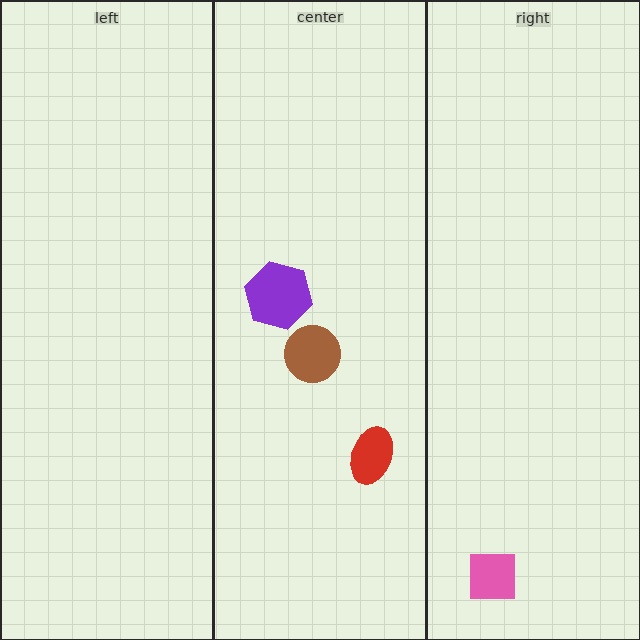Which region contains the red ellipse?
The center region.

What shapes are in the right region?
The pink square.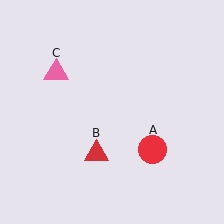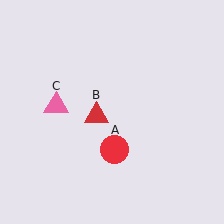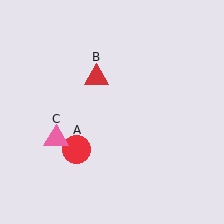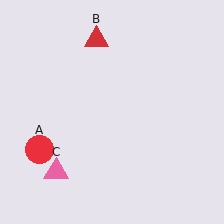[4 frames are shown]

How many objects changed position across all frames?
3 objects changed position: red circle (object A), red triangle (object B), pink triangle (object C).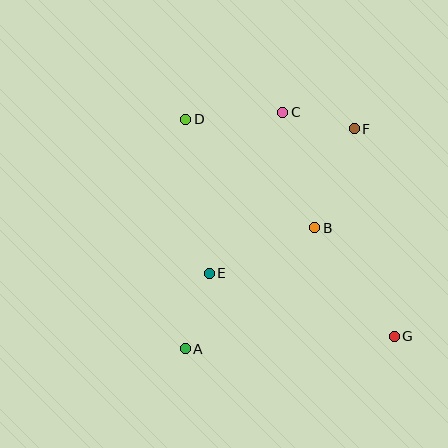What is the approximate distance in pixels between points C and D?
The distance between C and D is approximately 98 pixels.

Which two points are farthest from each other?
Points D and G are farthest from each other.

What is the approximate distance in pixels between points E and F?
The distance between E and F is approximately 205 pixels.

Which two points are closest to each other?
Points C and F are closest to each other.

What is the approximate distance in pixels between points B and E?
The distance between B and E is approximately 115 pixels.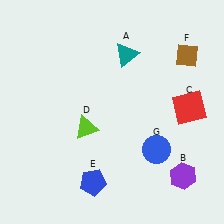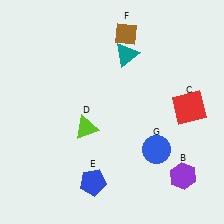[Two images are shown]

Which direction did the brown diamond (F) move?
The brown diamond (F) moved left.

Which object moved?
The brown diamond (F) moved left.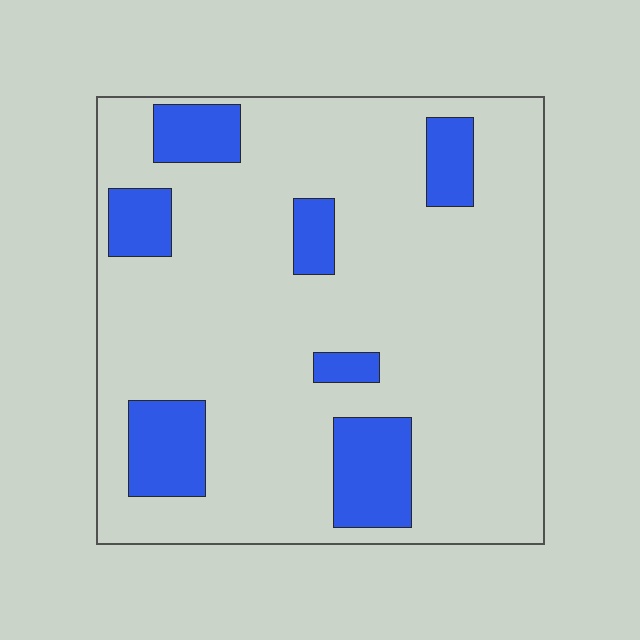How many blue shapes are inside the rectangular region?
7.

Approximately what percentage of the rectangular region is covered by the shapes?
Approximately 20%.